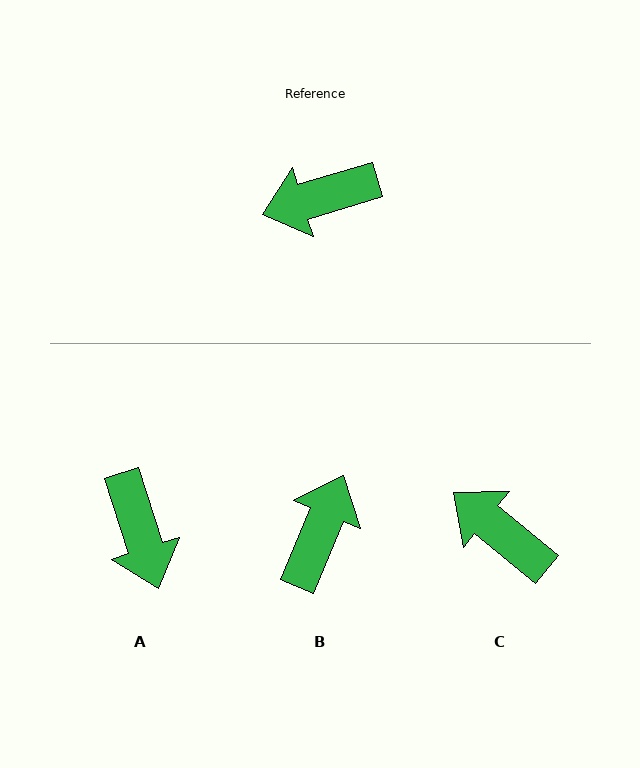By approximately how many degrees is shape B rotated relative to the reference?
Approximately 129 degrees clockwise.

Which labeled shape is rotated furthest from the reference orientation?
B, about 129 degrees away.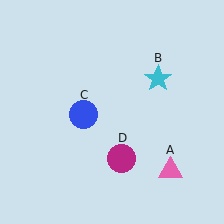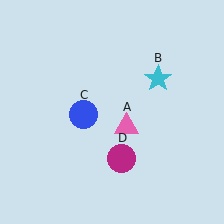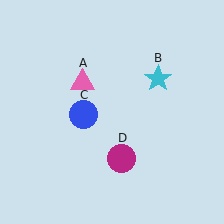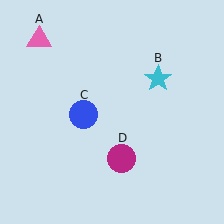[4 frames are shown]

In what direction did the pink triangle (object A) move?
The pink triangle (object A) moved up and to the left.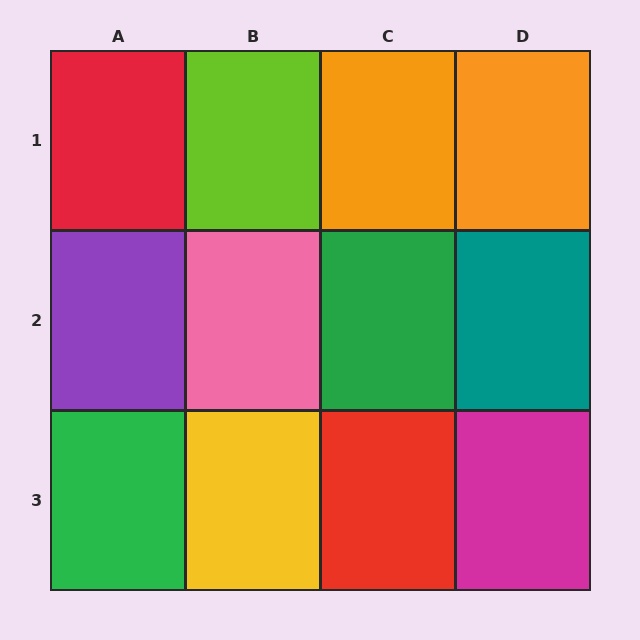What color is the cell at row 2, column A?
Purple.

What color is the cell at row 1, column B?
Lime.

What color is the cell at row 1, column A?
Red.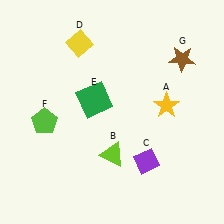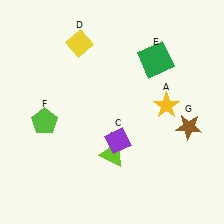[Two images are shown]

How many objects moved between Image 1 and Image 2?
3 objects moved between the two images.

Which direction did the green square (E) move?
The green square (E) moved right.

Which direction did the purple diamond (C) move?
The purple diamond (C) moved left.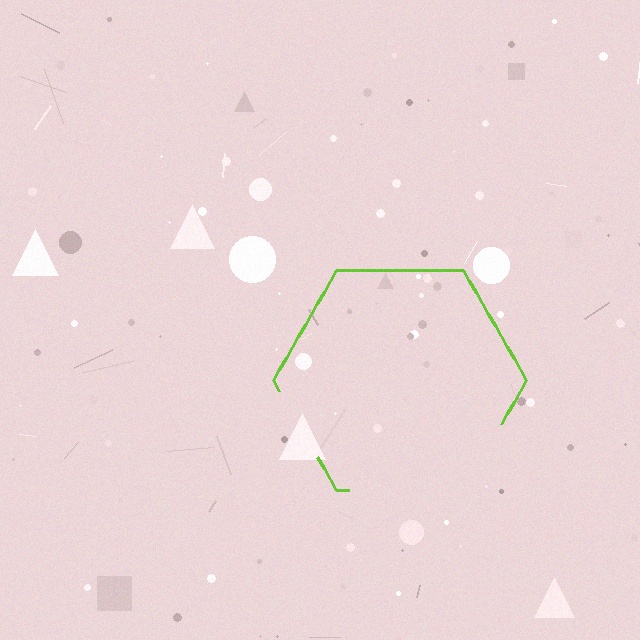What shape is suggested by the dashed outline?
The dashed outline suggests a hexagon.